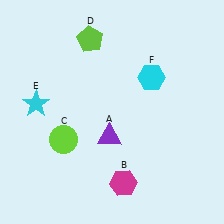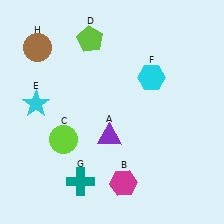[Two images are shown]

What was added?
A teal cross (G), a brown circle (H) were added in Image 2.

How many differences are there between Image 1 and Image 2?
There are 2 differences between the two images.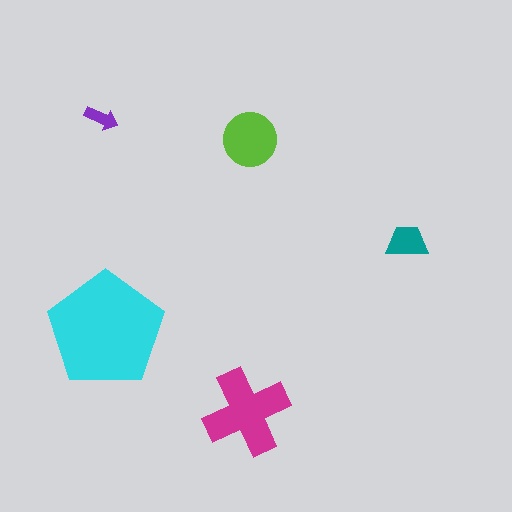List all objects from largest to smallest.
The cyan pentagon, the magenta cross, the lime circle, the teal trapezoid, the purple arrow.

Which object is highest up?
The purple arrow is topmost.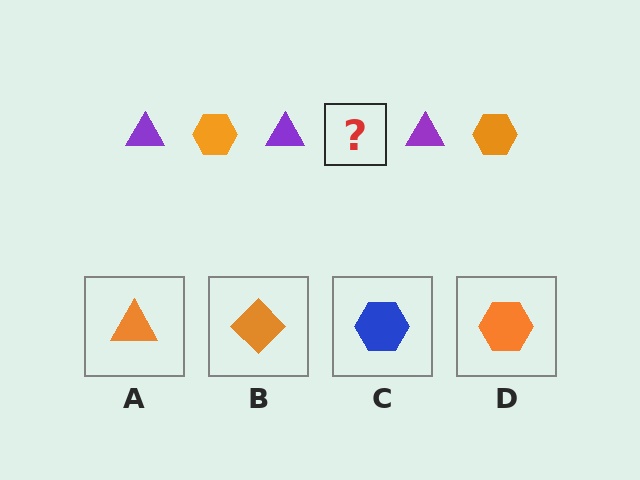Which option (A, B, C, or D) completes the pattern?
D.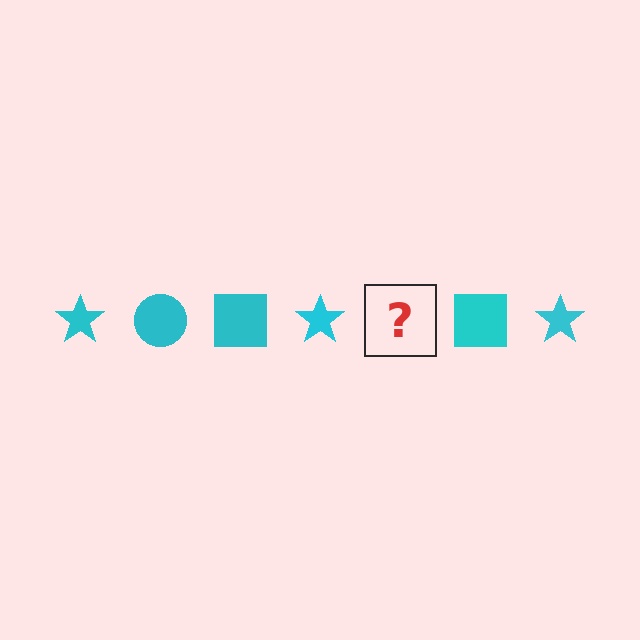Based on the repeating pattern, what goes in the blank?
The blank should be a cyan circle.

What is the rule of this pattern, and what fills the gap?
The rule is that the pattern cycles through star, circle, square shapes in cyan. The gap should be filled with a cyan circle.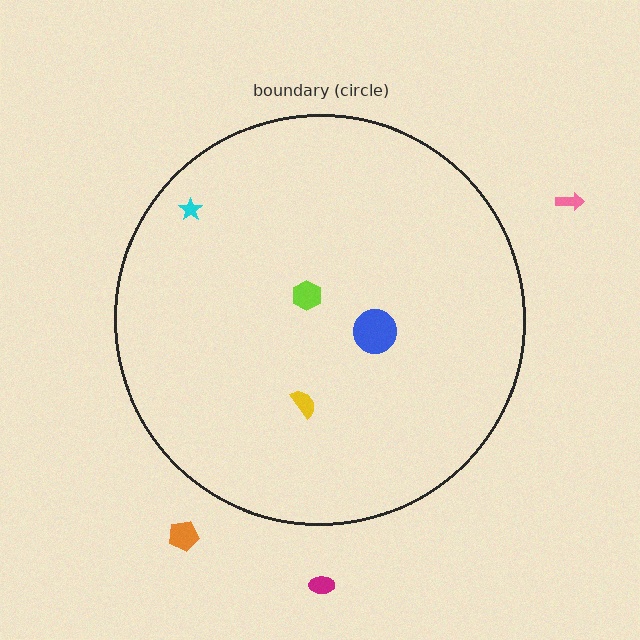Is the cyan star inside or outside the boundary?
Inside.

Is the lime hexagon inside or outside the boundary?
Inside.